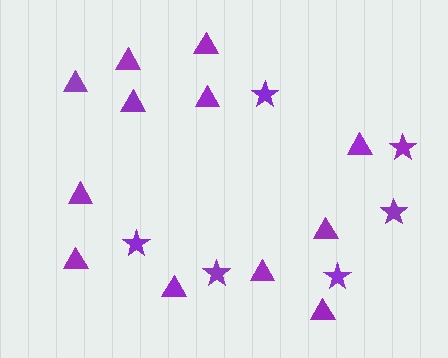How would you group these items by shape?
There are 2 groups: one group of triangles (12) and one group of stars (6).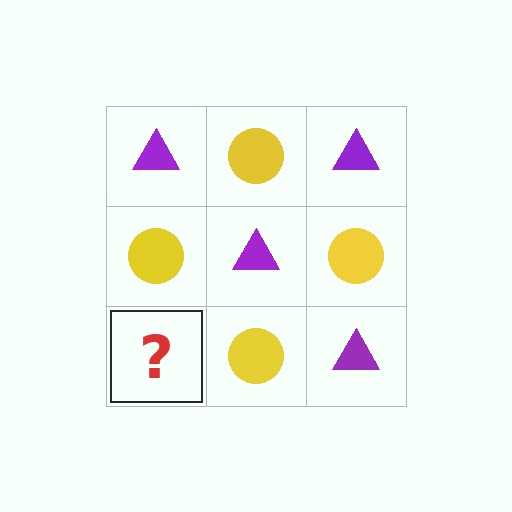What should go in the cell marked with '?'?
The missing cell should contain a purple triangle.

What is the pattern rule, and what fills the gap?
The rule is that it alternates purple triangle and yellow circle in a checkerboard pattern. The gap should be filled with a purple triangle.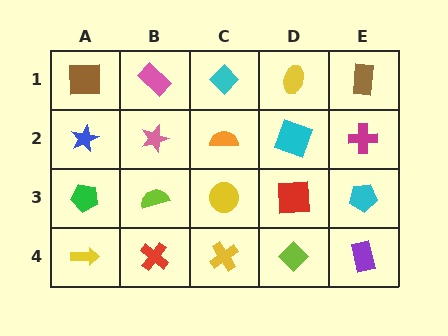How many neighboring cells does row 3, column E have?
3.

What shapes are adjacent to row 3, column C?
An orange semicircle (row 2, column C), a yellow cross (row 4, column C), a lime semicircle (row 3, column B), a red square (row 3, column D).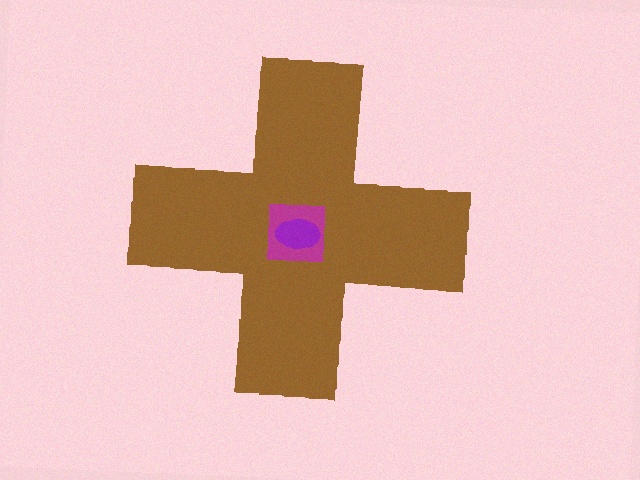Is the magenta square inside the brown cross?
Yes.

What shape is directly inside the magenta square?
The purple ellipse.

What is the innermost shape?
The purple ellipse.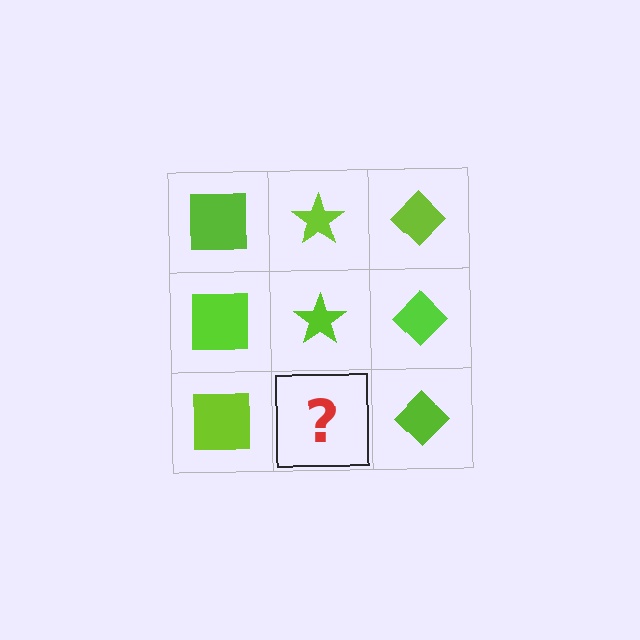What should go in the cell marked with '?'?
The missing cell should contain a lime star.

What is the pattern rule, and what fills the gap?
The rule is that each column has a consistent shape. The gap should be filled with a lime star.